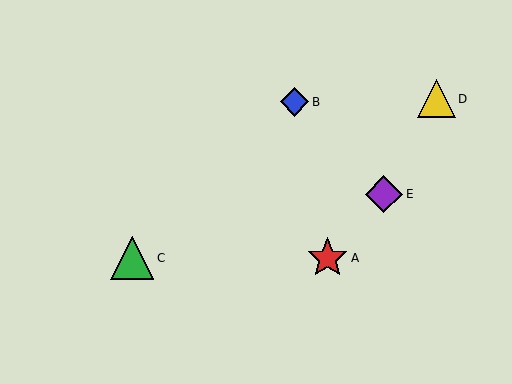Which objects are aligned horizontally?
Objects A, C are aligned horizontally.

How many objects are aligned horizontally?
2 objects (A, C) are aligned horizontally.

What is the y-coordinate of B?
Object B is at y≈102.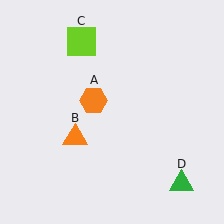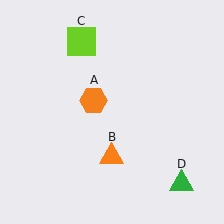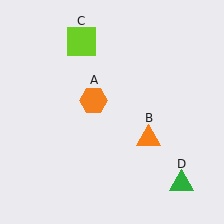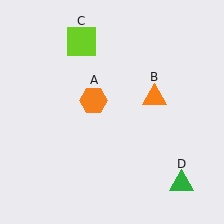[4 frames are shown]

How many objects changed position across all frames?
1 object changed position: orange triangle (object B).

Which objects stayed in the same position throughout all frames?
Orange hexagon (object A) and lime square (object C) and green triangle (object D) remained stationary.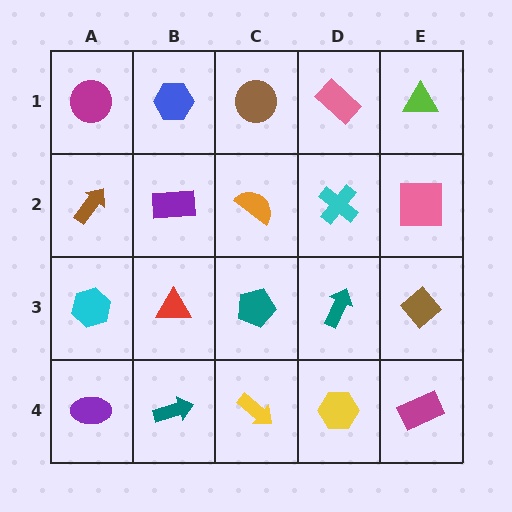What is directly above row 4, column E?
A brown diamond.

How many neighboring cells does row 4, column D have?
3.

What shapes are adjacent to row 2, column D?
A pink rectangle (row 1, column D), a teal arrow (row 3, column D), an orange semicircle (row 2, column C), a pink square (row 2, column E).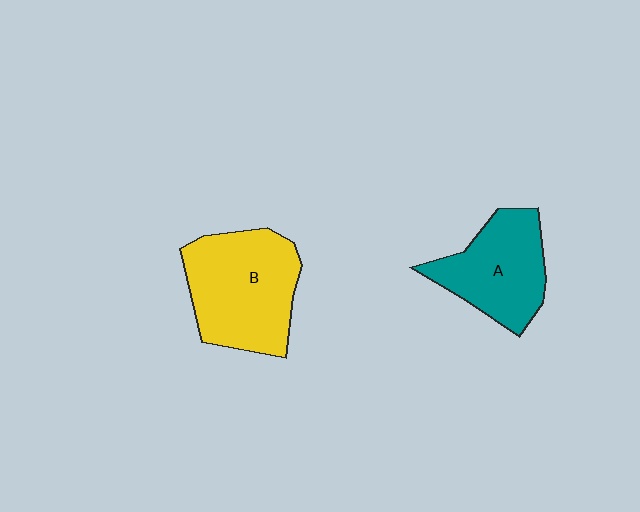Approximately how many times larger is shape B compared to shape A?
Approximately 1.3 times.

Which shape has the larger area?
Shape B (yellow).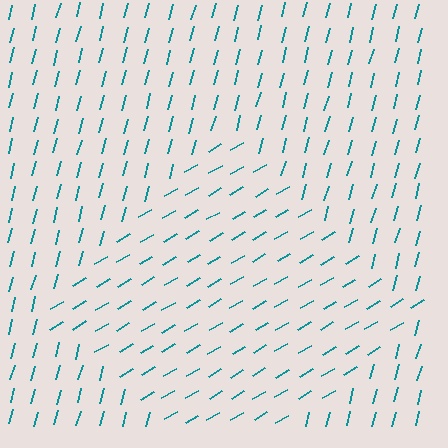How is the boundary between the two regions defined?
The boundary is defined purely by a change in line orientation (approximately 45 degrees difference). All lines are the same color and thickness.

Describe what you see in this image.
The image is filled with small teal line segments. A diamond region in the image has lines oriented differently from the surrounding lines, creating a visible texture boundary.